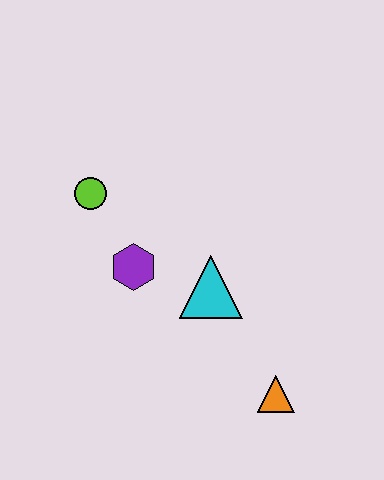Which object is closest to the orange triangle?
The cyan triangle is closest to the orange triangle.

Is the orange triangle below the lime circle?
Yes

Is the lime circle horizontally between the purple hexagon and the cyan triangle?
No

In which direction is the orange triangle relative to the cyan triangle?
The orange triangle is below the cyan triangle.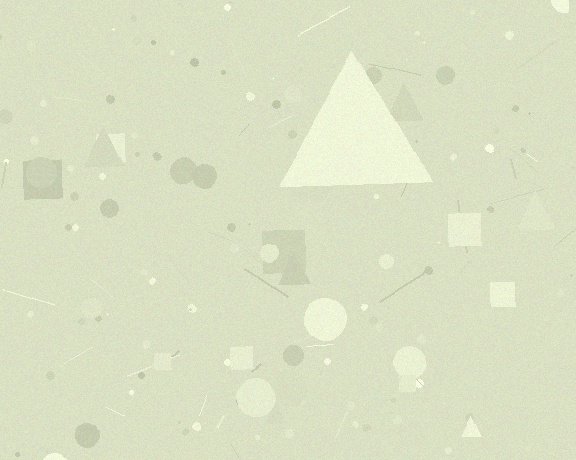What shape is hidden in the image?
A triangle is hidden in the image.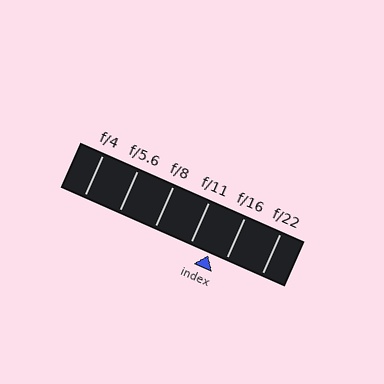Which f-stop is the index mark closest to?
The index mark is closest to f/16.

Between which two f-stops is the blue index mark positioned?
The index mark is between f/11 and f/16.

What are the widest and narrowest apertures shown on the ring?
The widest aperture shown is f/4 and the narrowest is f/22.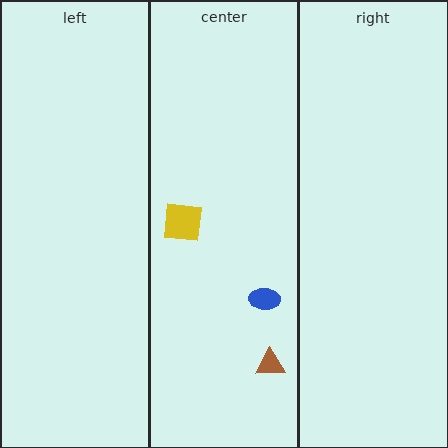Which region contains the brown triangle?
The center region.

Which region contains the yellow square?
The center region.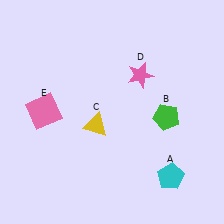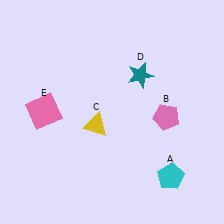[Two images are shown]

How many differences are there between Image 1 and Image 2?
There are 2 differences between the two images.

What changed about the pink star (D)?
In Image 1, D is pink. In Image 2, it changed to teal.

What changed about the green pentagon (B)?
In Image 1, B is green. In Image 2, it changed to pink.